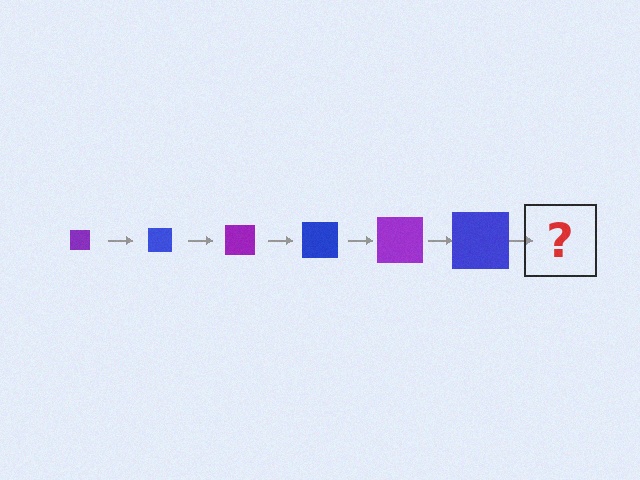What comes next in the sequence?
The next element should be a purple square, larger than the previous one.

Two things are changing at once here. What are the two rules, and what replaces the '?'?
The two rules are that the square grows larger each step and the color cycles through purple and blue. The '?' should be a purple square, larger than the previous one.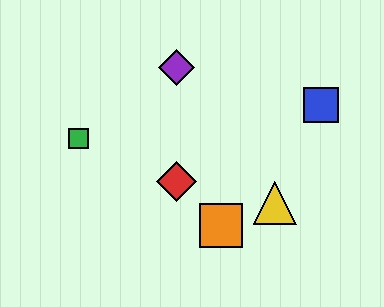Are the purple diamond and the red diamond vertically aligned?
Yes, both are at x≈177.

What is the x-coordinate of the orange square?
The orange square is at x≈221.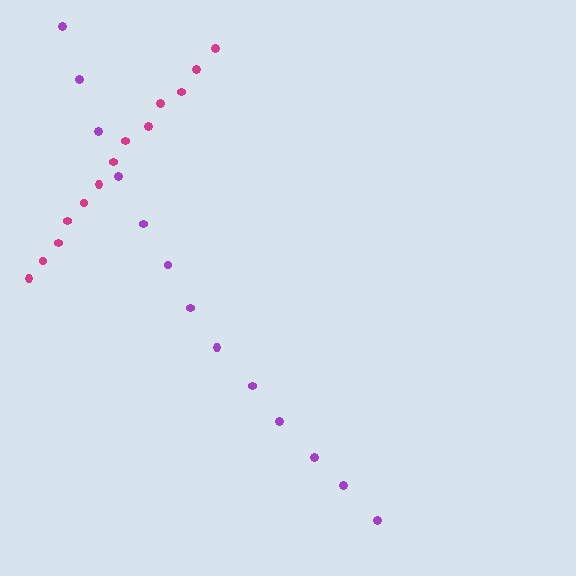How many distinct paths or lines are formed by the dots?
There are 2 distinct paths.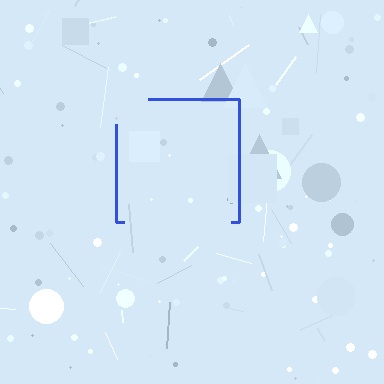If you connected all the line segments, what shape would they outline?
They would outline a square.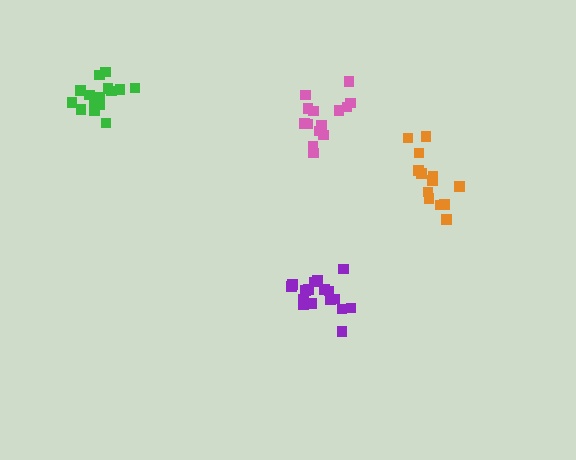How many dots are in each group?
Group 1: 14 dots, Group 2: 17 dots, Group 3: 15 dots, Group 4: 13 dots (59 total).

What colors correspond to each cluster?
The clusters are colored: pink, purple, green, orange.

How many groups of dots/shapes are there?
There are 4 groups.